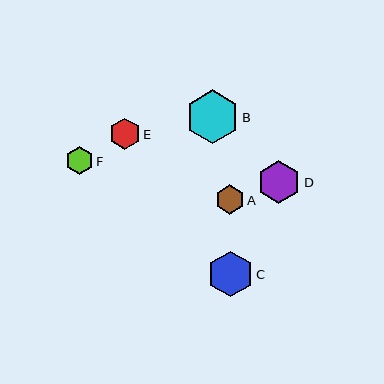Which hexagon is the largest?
Hexagon B is the largest with a size of approximately 54 pixels.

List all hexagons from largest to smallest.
From largest to smallest: B, C, D, E, A, F.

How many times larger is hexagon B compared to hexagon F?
Hexagon B is approximately 1.9 times the size of hexagon F.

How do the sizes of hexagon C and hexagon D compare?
Hexagon C and hexagon D are approximately the same size.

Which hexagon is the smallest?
Hexagon F is the smallest with a size of approximately 28 pixels.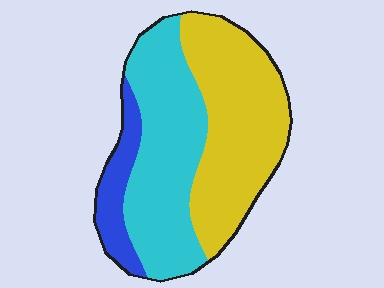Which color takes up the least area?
Blue, at roughly 15%.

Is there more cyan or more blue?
Cyan.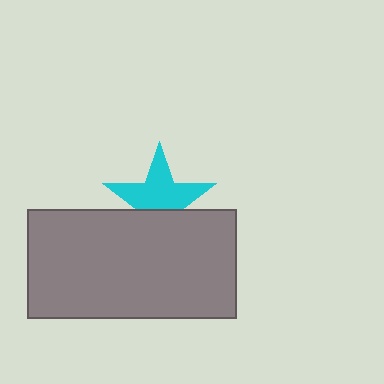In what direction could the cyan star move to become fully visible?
The cyan star could move up. That would shift it out from behind the gray rectangle entirely.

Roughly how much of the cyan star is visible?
About half of it is visible (roughly 64%).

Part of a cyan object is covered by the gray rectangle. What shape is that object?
It is a star.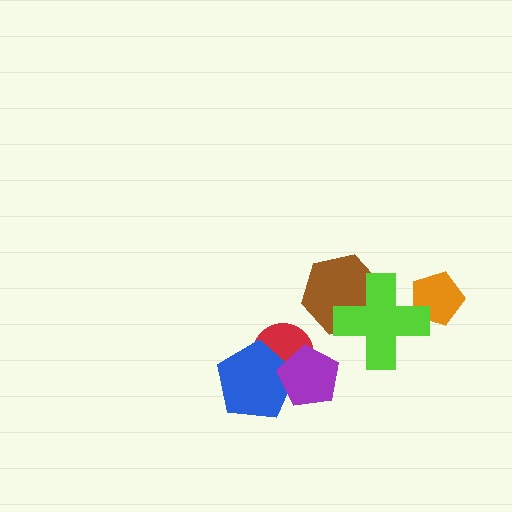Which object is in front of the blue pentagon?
The purple pentagon is in front of the blue pentagon.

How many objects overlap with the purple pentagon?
2 objects overlap with the purple pentagon.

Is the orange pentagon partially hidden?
Yes, it is partially covered by another shape.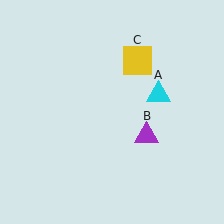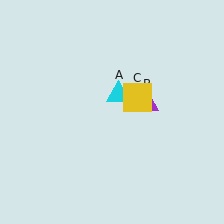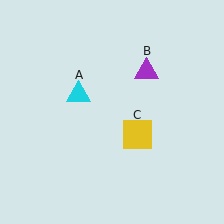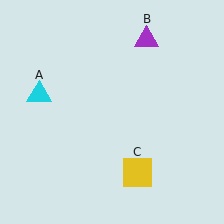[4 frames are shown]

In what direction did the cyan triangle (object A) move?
The cyan triangle (object A) moved left.